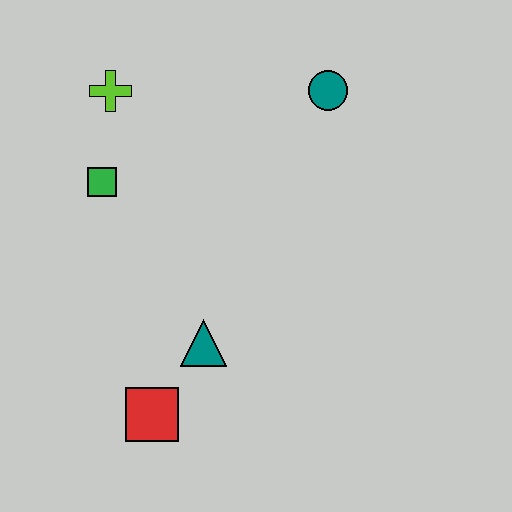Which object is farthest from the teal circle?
The red square is farthest from the teal circle.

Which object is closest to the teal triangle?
The red square is closest to the teal triangle.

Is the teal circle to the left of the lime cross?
No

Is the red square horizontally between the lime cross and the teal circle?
Yes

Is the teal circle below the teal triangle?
No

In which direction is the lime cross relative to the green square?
The lime cross is above the green square.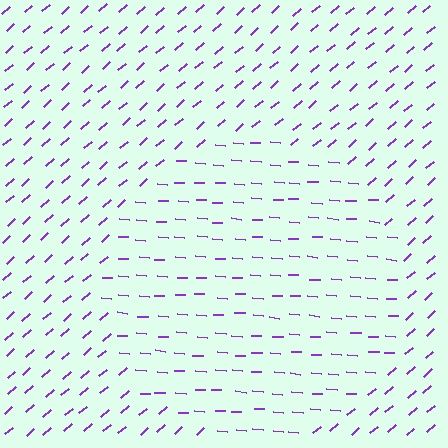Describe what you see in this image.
The image is filled with small purple line segments. A circle region in the image has lines oriented differently from the surrounding lines, creating a visible texture boundary.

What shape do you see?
I see a circle.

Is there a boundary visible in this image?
Yes, there is a texture boundary formed by a change in line orientation.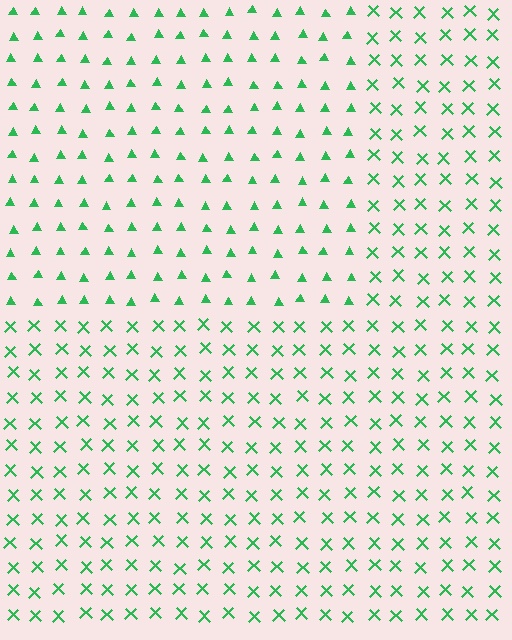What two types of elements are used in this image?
The image uses triangles inside the rectangle region and X marks outside it.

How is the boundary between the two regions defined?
The boundary is defined by a change in element shape: triangles inside vs. X marks outside. All elements share the same color and spacing.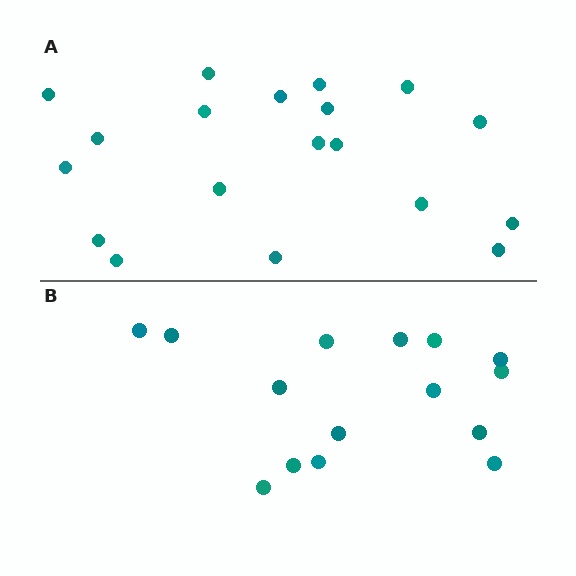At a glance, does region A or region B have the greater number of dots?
Region A (the top region) has more dots.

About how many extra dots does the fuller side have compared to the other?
Region A has about 4 more dots than region B.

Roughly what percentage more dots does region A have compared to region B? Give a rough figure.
About 25% more.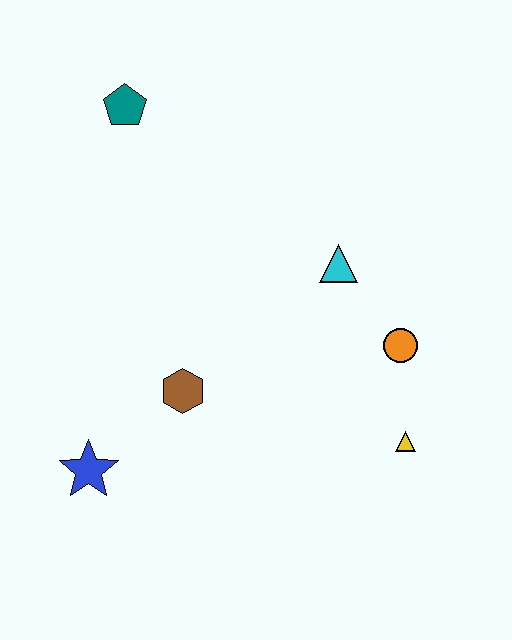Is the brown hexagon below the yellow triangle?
No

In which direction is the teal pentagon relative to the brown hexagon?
The teal pentagon is above the brown hexagon.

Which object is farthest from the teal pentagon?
The yellow triangle is farthest from the teal pentagon.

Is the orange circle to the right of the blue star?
Yes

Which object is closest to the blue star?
The brown hexagon is closest to the blue star.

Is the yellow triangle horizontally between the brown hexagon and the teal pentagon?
No